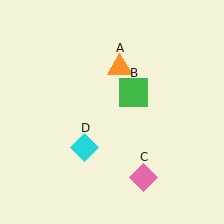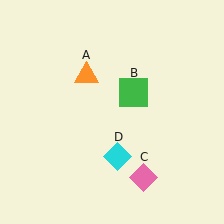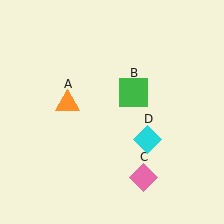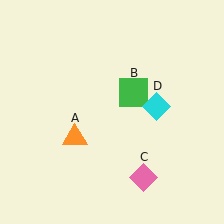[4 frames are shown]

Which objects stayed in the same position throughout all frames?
Green square (object B) and pink diamond (object C) remained stationary.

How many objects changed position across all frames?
2 objects changed position: orange triangle (object A), cyan diamond (object D).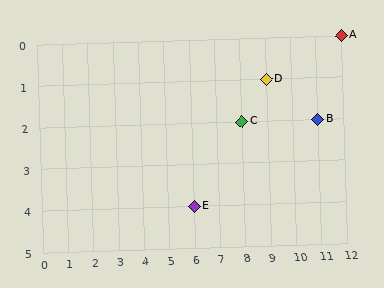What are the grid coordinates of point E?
Point E is at grid coordinates (6, 4).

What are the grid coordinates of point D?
Point D is at grid coordinates (9, 1).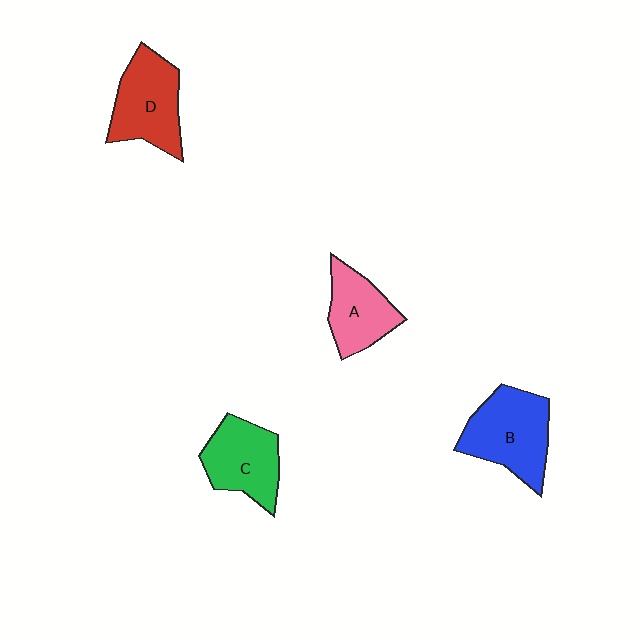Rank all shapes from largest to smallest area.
From largest to smallest: B (blue), D (red), C (green), A (pink).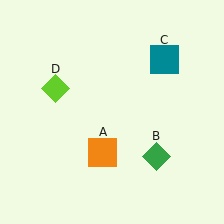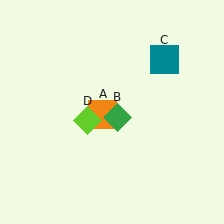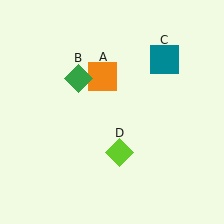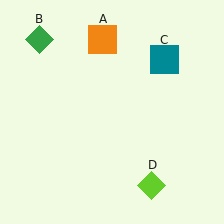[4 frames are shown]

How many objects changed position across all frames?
3 objects changed position: orange square (object A), green diamond (object B), lime diamond (object D).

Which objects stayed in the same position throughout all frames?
Teal square (object C) remained stationary.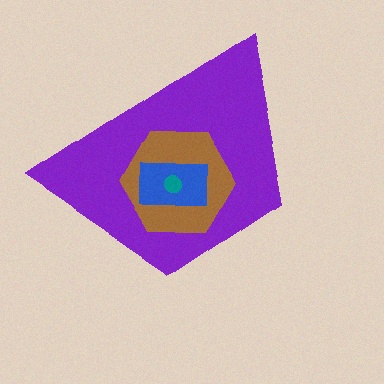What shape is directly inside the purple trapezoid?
The brown hexagon.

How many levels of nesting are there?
4.